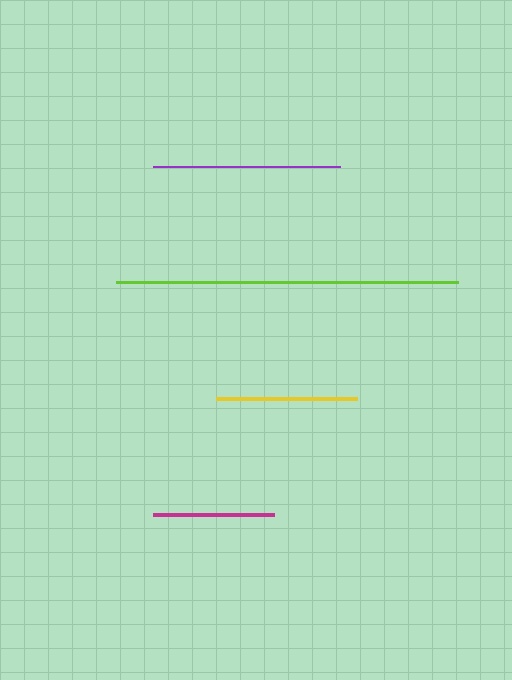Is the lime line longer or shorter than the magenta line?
The lime line is longer than the magenta line.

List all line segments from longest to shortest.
From longest to shortest: lime, purple, yellow, magenta.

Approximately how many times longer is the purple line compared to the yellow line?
The purple line is approximately 1.3 times the length of the yellow line.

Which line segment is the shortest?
The magenta line is the shortest at approximately 122 pixels.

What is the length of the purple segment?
The purple segment is approximately 188 pixels long.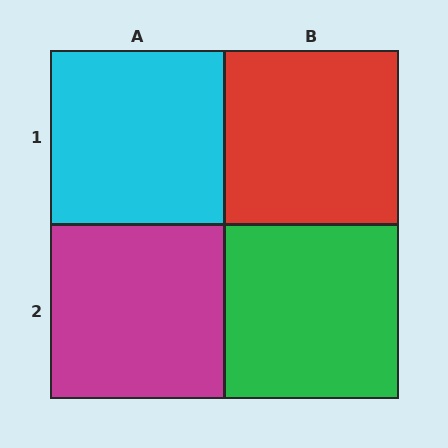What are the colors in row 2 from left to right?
Magenta, green.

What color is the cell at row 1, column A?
Cyan.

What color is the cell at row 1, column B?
Red.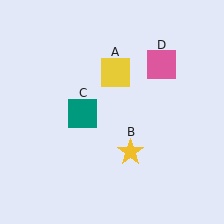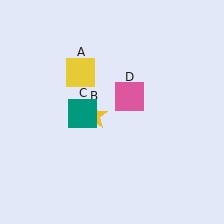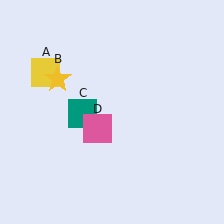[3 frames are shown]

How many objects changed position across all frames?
3 objects changed position: yellow square (object A), yellow star (object B), pink square (object D).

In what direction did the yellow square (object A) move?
The yellow square (object A) moved left.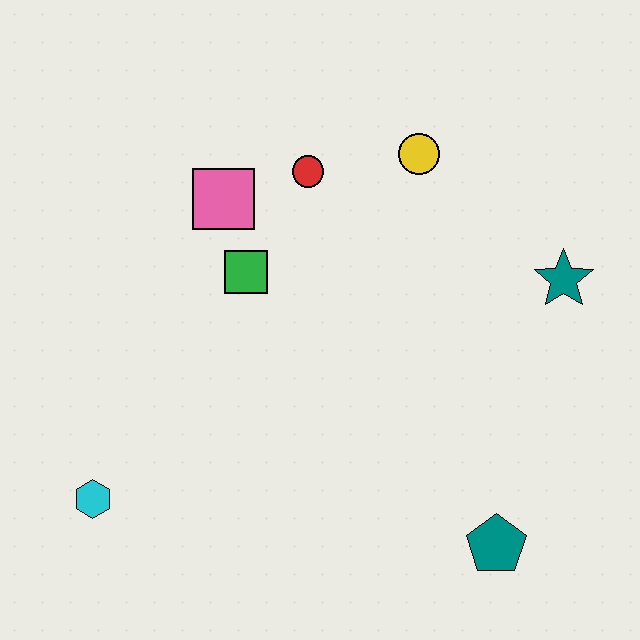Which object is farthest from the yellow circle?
The cyan hexagon is farthest from the yellow circle.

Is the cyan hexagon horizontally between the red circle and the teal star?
No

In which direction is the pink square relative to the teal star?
The pink square is to the left of the teal star.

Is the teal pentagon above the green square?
No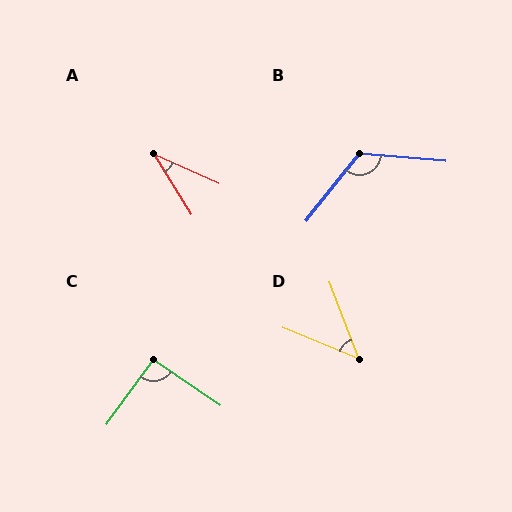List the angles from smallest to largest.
A (34°), D (47°), C (92°), B (124°).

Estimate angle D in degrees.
Approximately 47 degrees.